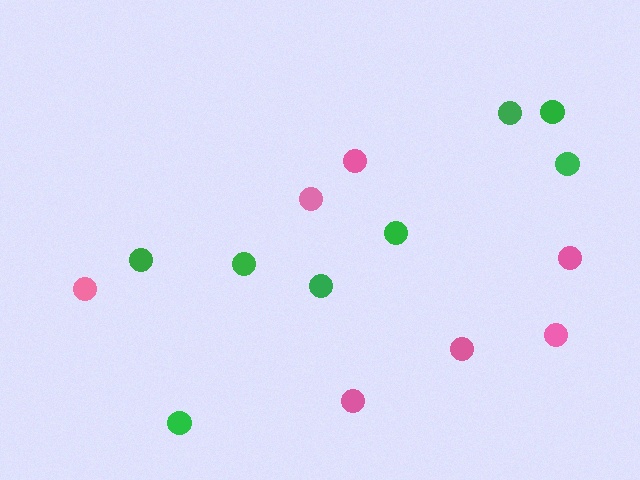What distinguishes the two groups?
There are 2 groups: one group of pink circles (7) and one group of green circles (8).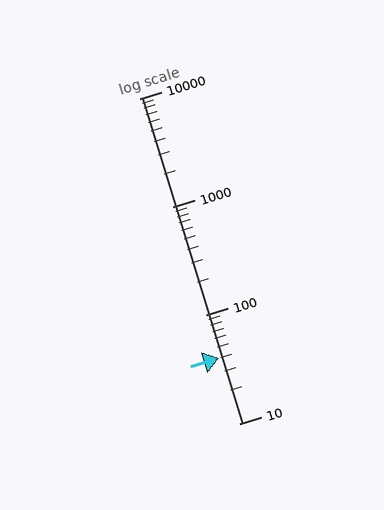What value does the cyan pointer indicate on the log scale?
The pointer indicates approximately 40.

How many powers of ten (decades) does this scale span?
The scale spans 3 decades, from 10 to 10000.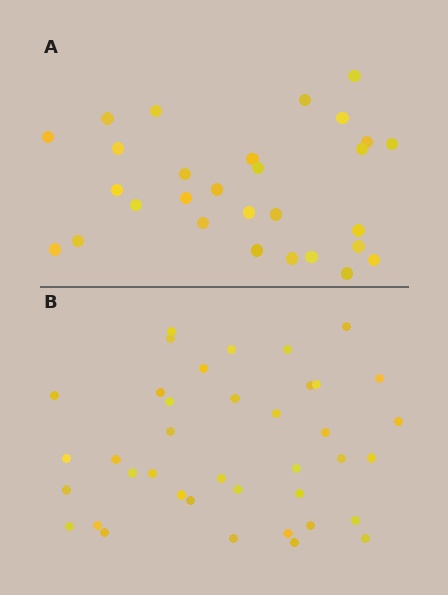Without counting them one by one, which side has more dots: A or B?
Region B (the bottom region) has more dots.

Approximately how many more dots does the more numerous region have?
Region B has roughly 10 or so more dots than region A.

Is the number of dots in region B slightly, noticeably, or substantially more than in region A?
Region B has noticeably more, but not dramatically so. The ratio is roughly 1.3 to 1.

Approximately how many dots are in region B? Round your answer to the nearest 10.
About 40 dots. (The exact count is 39, which rounds to 40.)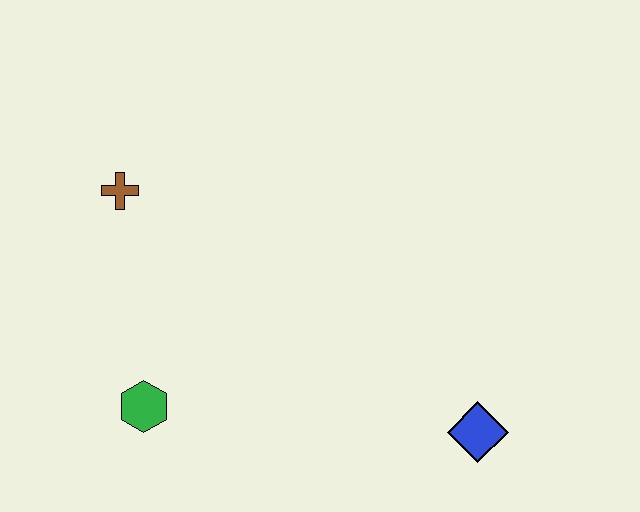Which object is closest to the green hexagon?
The brown cross is closest to the green hexagon.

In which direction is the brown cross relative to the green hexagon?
The brown cross is above the green hexagon.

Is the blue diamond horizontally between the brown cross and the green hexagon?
No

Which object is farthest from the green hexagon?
The blue diamond is farthest from the green hexagon.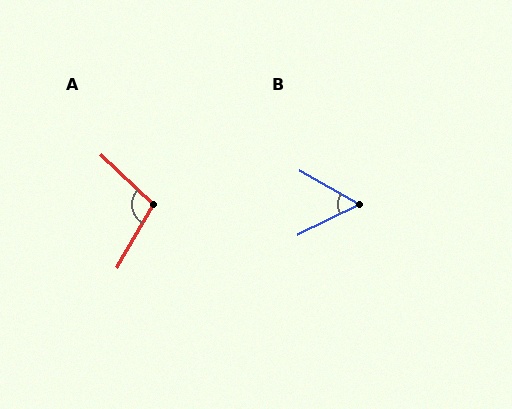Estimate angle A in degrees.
Approximately 104 degrees.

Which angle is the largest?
A, at approximately 104 degrees.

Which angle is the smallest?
B, at approximately 56 degrees.